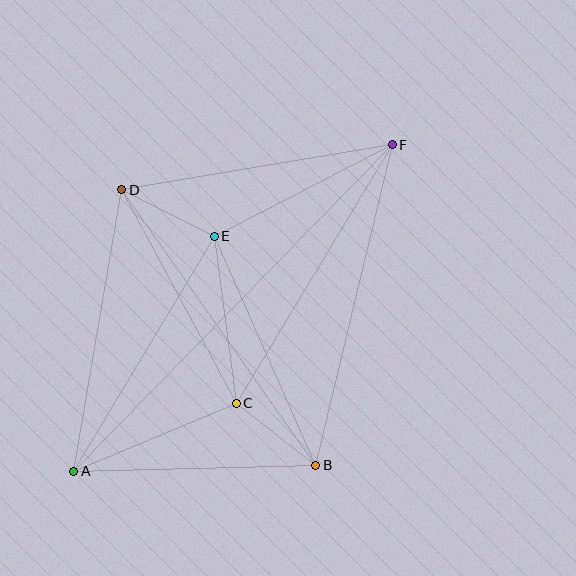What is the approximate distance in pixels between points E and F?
The distance between E and F is approximately 200 pixels.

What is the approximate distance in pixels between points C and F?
The distance between C and F is approximately 302 pixels.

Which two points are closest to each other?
Points B and C are closest to each other.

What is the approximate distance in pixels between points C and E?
The distance between C and E is approximately 168 pixels.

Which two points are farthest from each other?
Points A and F are farthest from each other.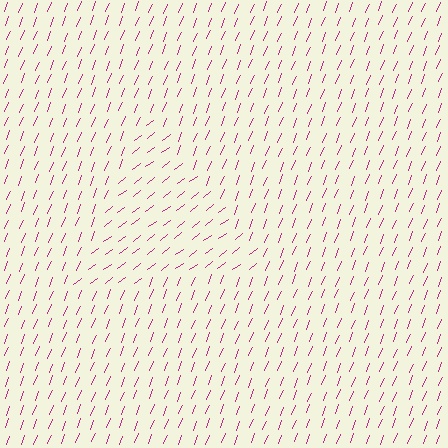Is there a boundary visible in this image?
Yes, there is a texture boundary formed by a change in line orientation.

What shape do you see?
I see a triangle.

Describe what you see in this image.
The image is filled with small magenta line segments. A triangle region in the image has lines oriented differently from the surrounding lines, creating a visible texture boundary.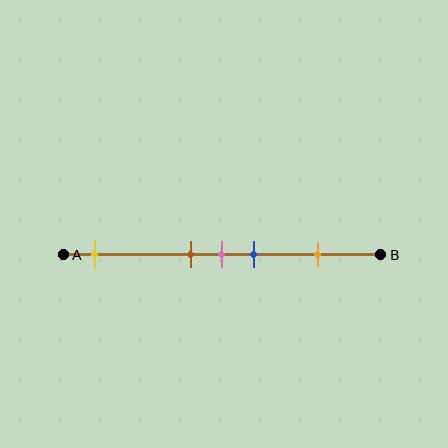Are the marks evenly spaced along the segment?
No, the marks are not evenly spaced.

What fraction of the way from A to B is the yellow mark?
The yellow mark is approximately 10% (0.1) of the way from A to B.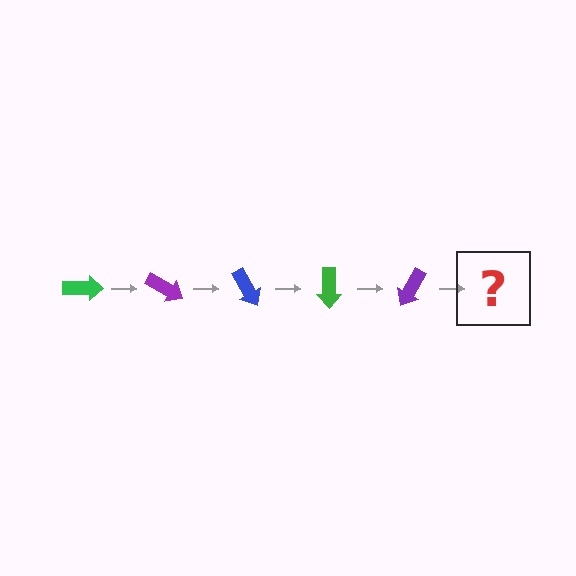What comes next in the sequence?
The next element should be a blue arrow, rotated 150 degrees from the start.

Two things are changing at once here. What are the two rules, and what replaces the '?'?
The two rules are that it rotates 30 degrees each step and the color cycles through green, purple, and blue. The '?' should be a blue arrow, rotated 150 degrees from the start.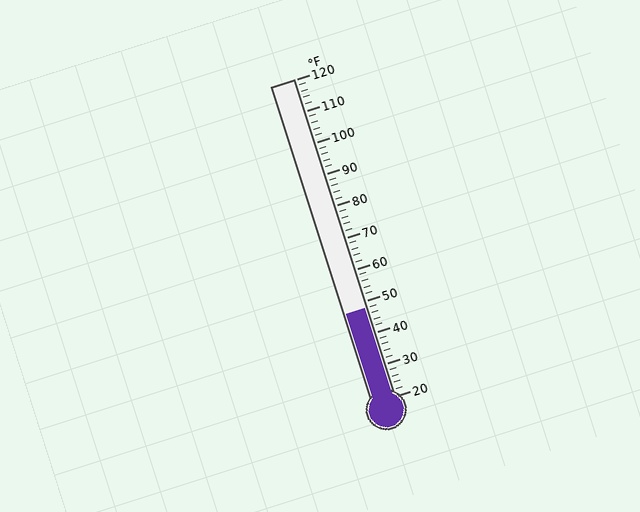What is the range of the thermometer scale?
The thermometer scale ranges from 20°F to 120°F.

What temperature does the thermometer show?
The thermometer shows approximately 48°F.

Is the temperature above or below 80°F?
The temperature is below 80°F.